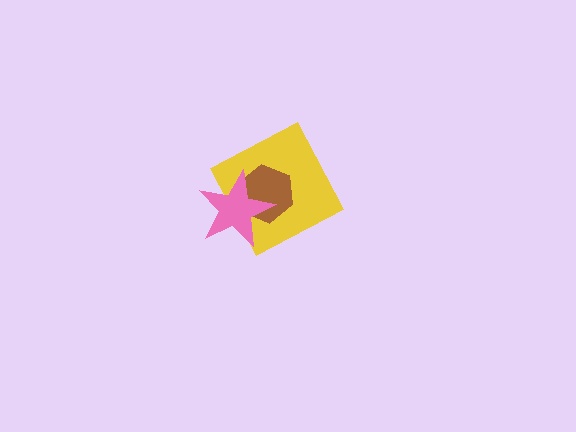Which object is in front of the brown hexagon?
The pink star is in front of the brown hexagon.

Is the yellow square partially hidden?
Yes, it is partially covered by another shape.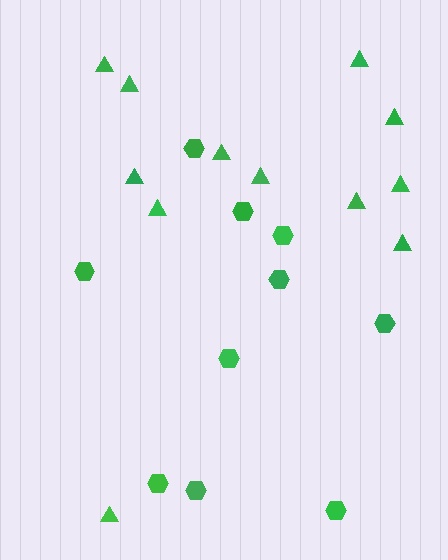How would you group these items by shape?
There are 2 groups: one group of hexagons (10) and one group of triangles (12).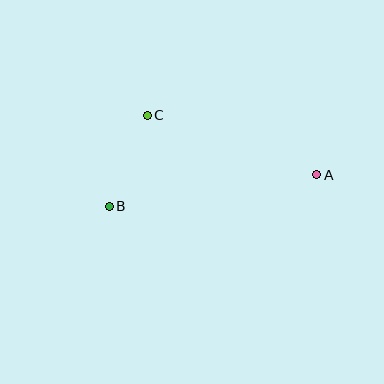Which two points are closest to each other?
Points B and C are closest to each other.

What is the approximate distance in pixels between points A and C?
The distance between A and C is approximately 180 pixels.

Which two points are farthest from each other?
Points A and B are farthest from each other.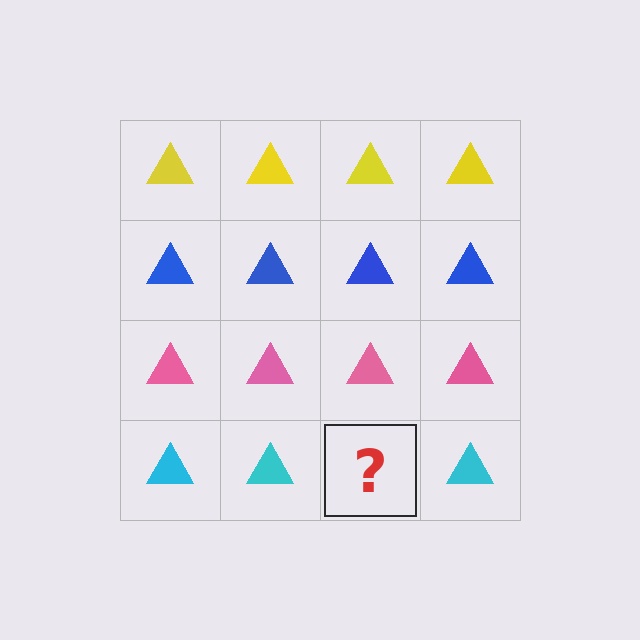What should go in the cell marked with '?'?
The missing cell should contain a cyan triangle.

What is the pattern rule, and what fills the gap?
The rule is that each row has a consistent color. The gap should be filled with a cyan triangle.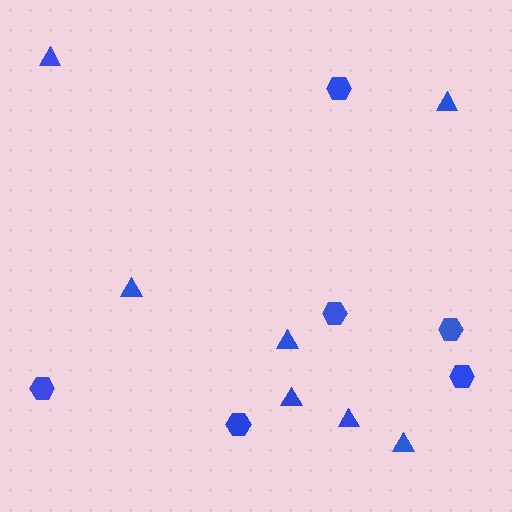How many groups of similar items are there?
There are 2 groups: one group of triangles (7) and one group of hexagons (6).